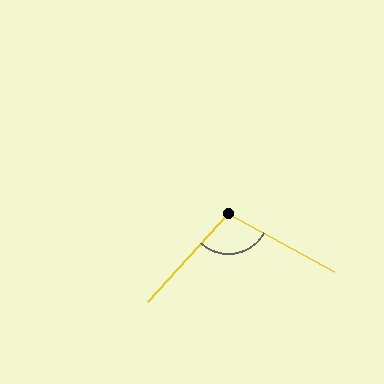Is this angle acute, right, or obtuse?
It is obtuse.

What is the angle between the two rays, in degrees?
Approximately 104 degrees.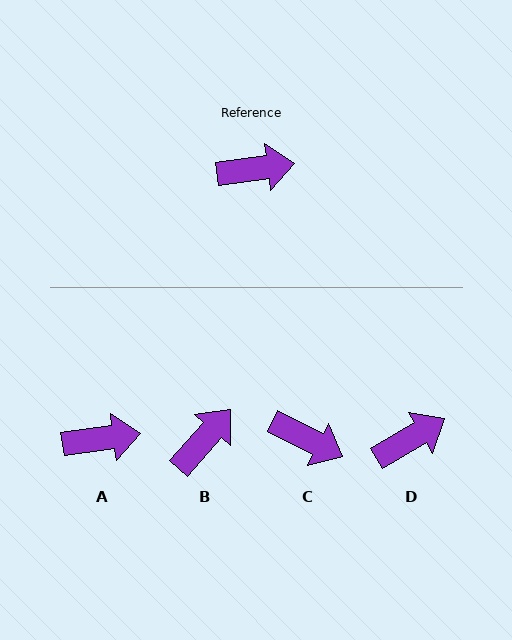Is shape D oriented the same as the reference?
No, it is off by about 23 degrees.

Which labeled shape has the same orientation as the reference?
A.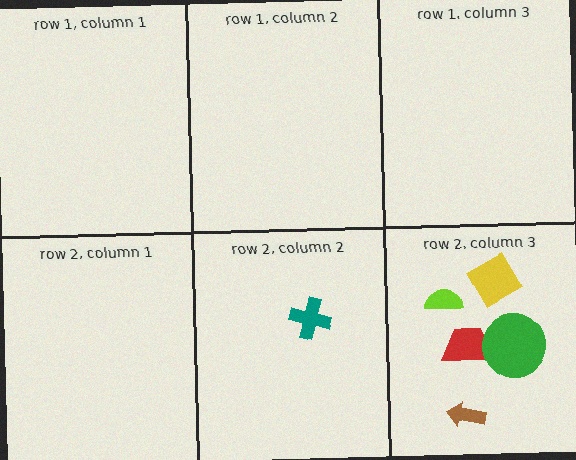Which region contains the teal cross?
The row 2, column 2 region.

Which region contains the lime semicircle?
The row 2, column 3 region.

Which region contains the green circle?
The row 2, column 3 region.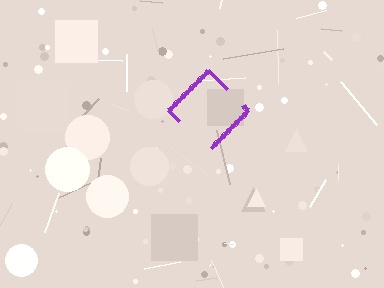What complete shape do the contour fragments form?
The contour fragments form a diamond.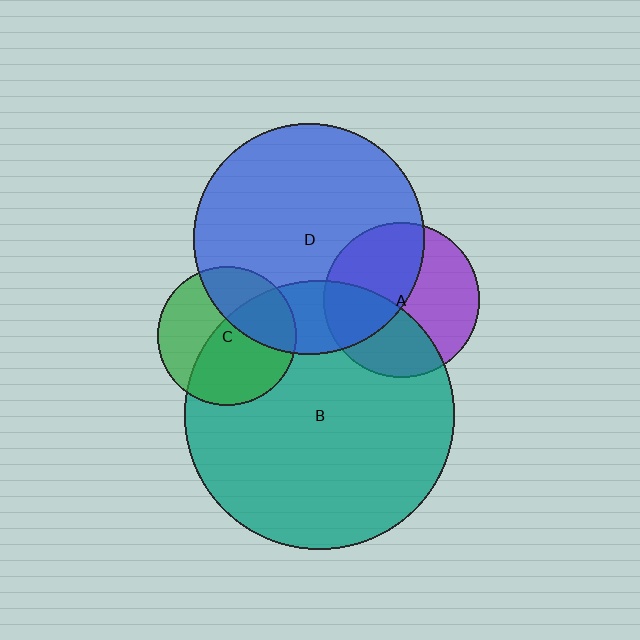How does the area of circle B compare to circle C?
Approximately 3.7 times.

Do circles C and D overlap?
Yes.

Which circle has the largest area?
Circle B (teal).